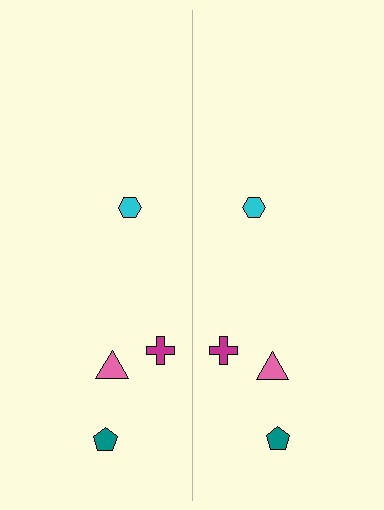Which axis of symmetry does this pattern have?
The pattern has a vertical axis of symmetry running through the center of the image.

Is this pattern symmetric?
Yes, this pattern has bilateral (reflection) symmetry.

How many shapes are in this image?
There are 8 shapes in this image.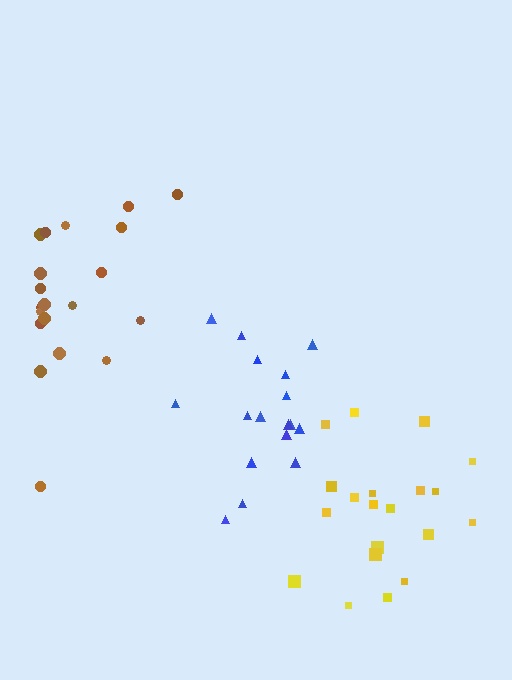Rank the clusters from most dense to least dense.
yellow, blue, brown.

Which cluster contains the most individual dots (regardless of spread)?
Yellow (20).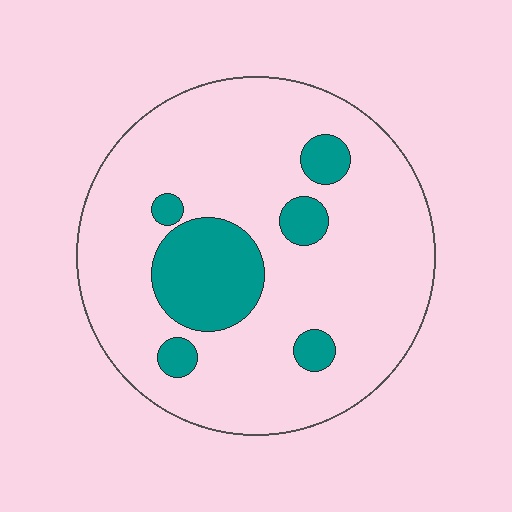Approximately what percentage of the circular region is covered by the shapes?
Approximately 20%.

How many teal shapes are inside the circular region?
6.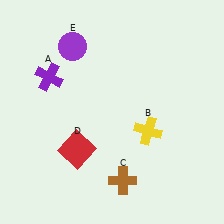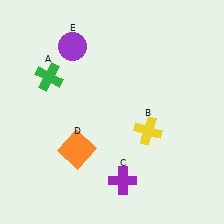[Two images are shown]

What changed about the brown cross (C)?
In Image 1, C is brown. In Image 2, it changed to purple.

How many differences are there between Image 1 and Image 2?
There are 3 differences between the two images.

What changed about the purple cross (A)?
In Image 1, A is purple. In Image 2, it changed to green.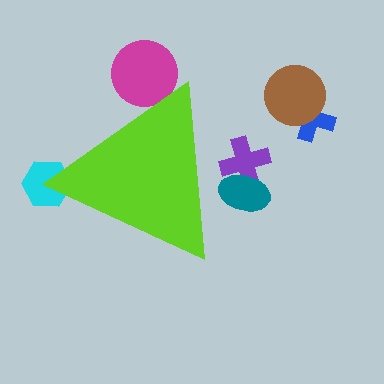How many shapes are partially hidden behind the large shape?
4 shapes are partially hidden.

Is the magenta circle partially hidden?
Yes, the magenta circle is partially hidden behind the lime triangle.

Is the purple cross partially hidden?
Yes, the purple cross is partially hidden behind the lime triangle.